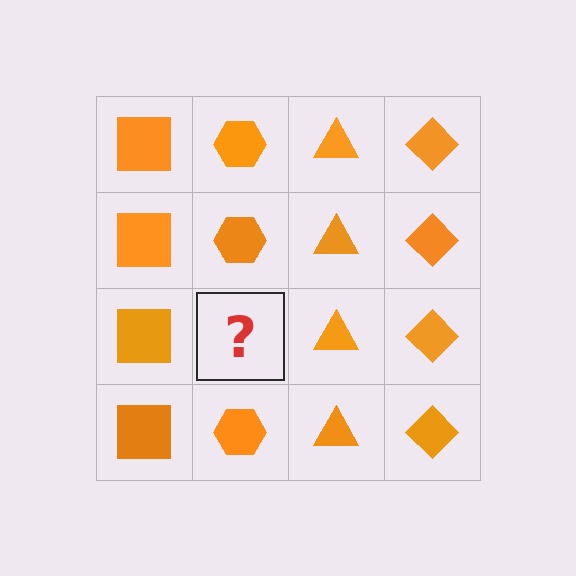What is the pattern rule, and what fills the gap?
The rule is that each column has a consistent shape. The gap should be filled with an orange hexagon.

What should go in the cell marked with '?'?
The missing cell should contain an orange hexagon.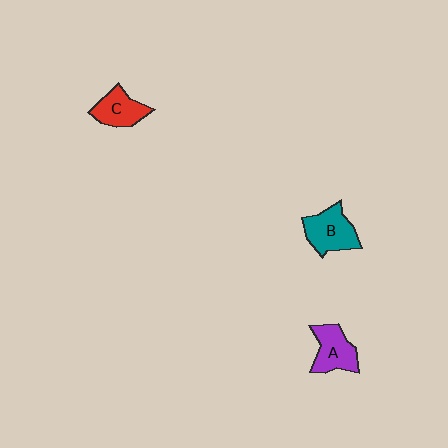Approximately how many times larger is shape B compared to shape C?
Approximately 1.3 times.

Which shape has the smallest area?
Shape C (red).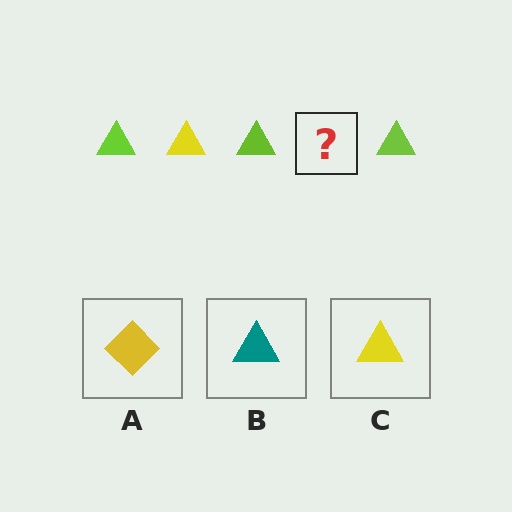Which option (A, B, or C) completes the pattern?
C.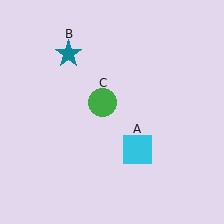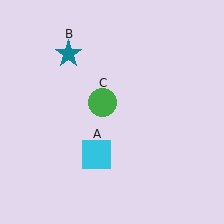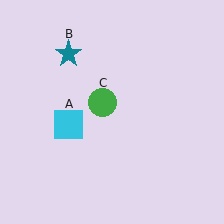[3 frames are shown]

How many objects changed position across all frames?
1 object changed position: cyan square (object A).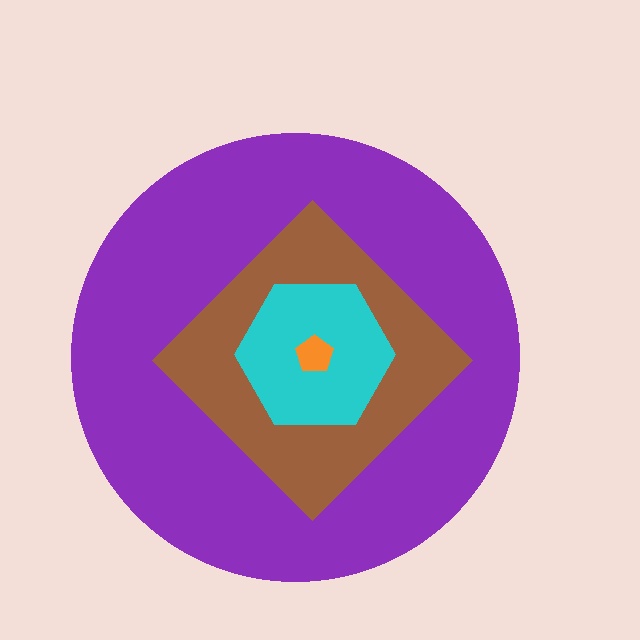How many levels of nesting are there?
4.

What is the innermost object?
The orange pentagon.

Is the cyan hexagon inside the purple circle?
Yes.